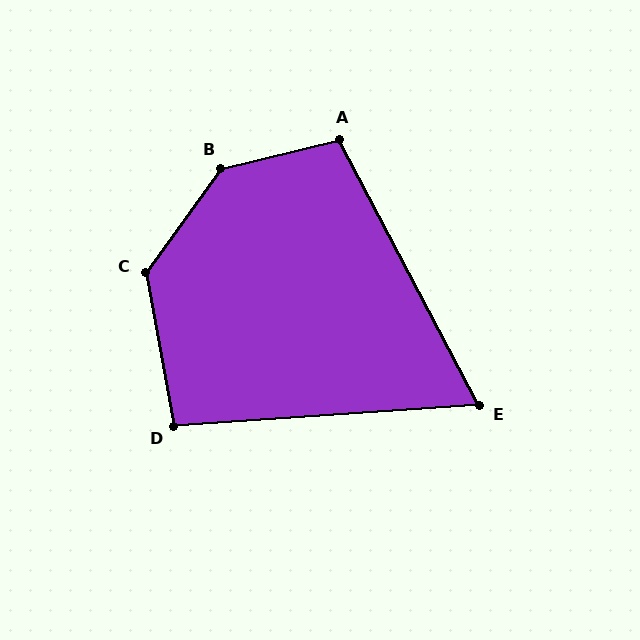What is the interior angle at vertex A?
Approximately 104 degrees (obtuse).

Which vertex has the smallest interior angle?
E, at approximately 66 degrees.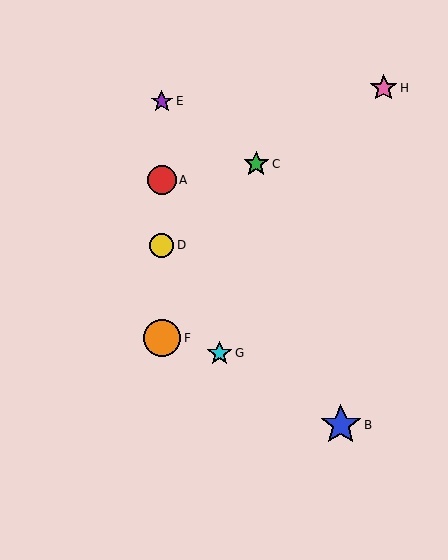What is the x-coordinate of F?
Object F is at x≈162.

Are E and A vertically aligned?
Yes, both are at x≈162.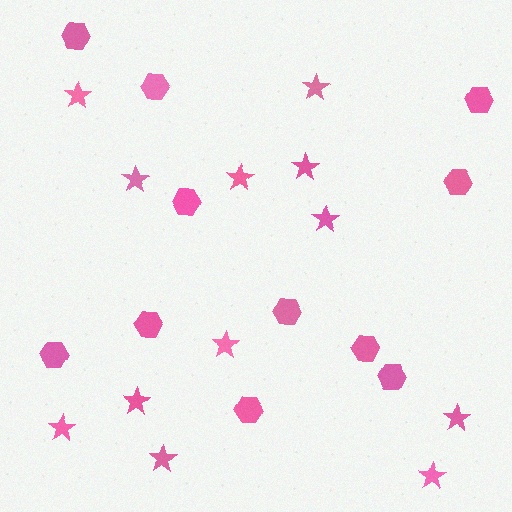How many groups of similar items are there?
There are 2 groups: one group of stars (12) and one group of hexagons (11).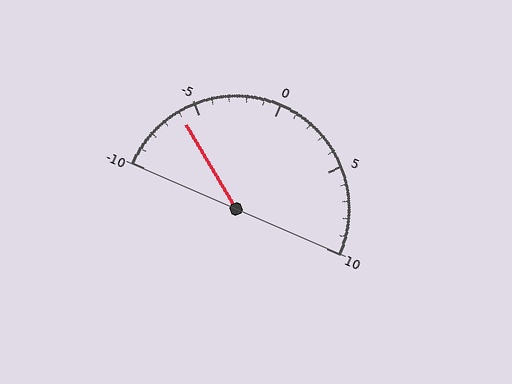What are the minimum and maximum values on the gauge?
The gauge ranges from -10 to 10.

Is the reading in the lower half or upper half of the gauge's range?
The reading is in the lower half of the range (-10 to 10).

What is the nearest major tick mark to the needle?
The nearest major tick mark is -5.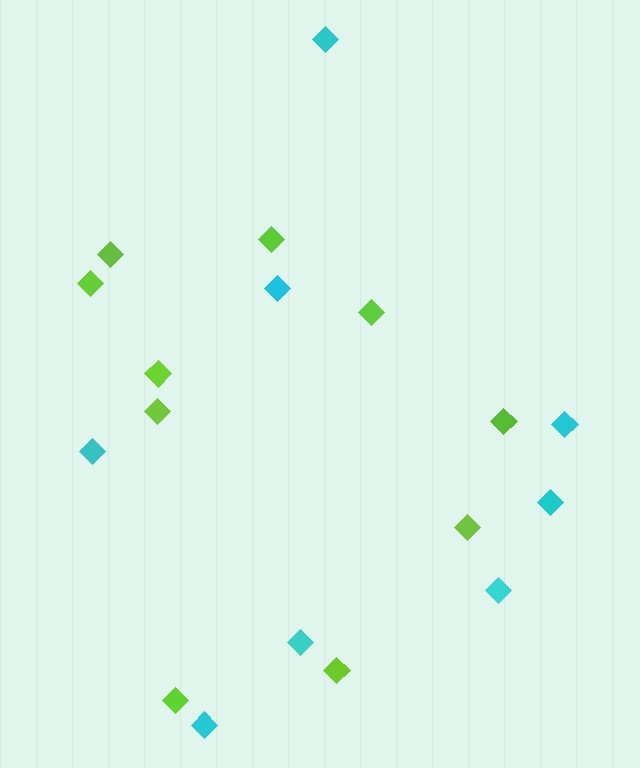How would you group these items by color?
There are 2 groups: one group of lime diamonds (10) and one group of cyan diamonds (8).